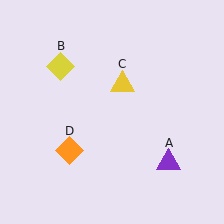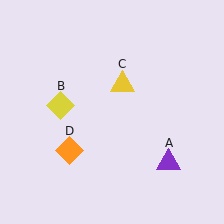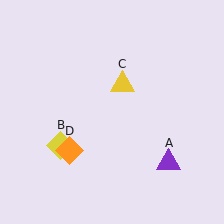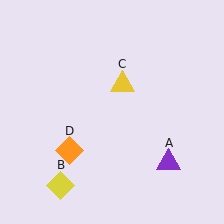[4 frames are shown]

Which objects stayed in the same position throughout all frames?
Purple triangle (object A) and yellow triangle (object C) and orange diamond (object D) remained stationary.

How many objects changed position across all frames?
1 object changed position: yellow diamond (object B).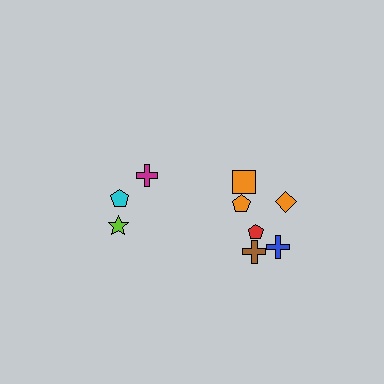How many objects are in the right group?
There are 6 objects.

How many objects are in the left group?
There are 3 objects.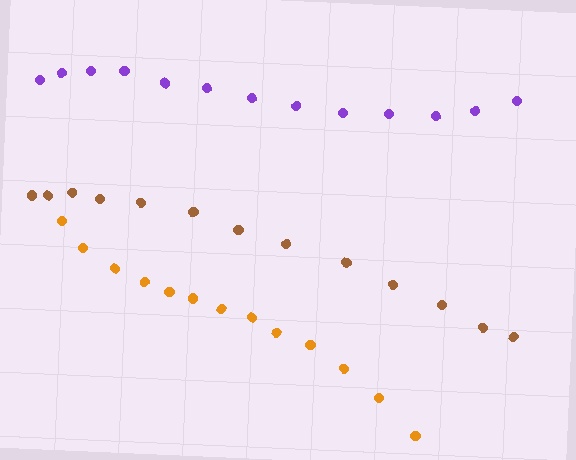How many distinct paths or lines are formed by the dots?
There are 3 distinct paths.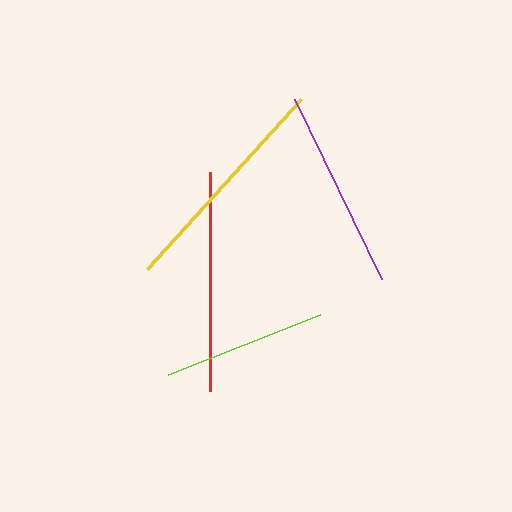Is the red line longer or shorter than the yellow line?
The yellow line is longer than the red line.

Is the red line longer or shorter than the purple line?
The red line is longer than the purple line.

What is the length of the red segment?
The red segment is approximately 219 pixels long.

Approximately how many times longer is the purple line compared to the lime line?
The purple line is approximately 1.2 times the length of the lime line.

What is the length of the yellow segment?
The yellow segment is approximately 229 pixels long.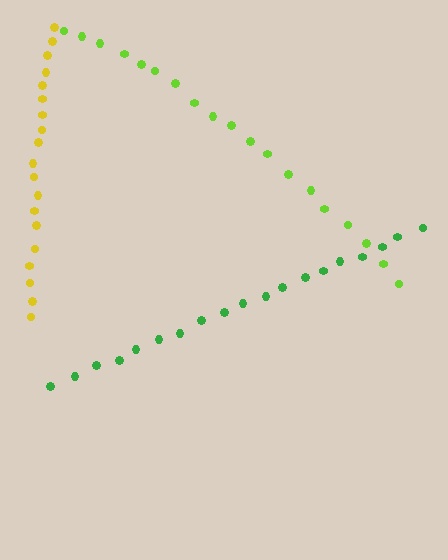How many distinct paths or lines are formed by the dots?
There are 3 distinct paths.